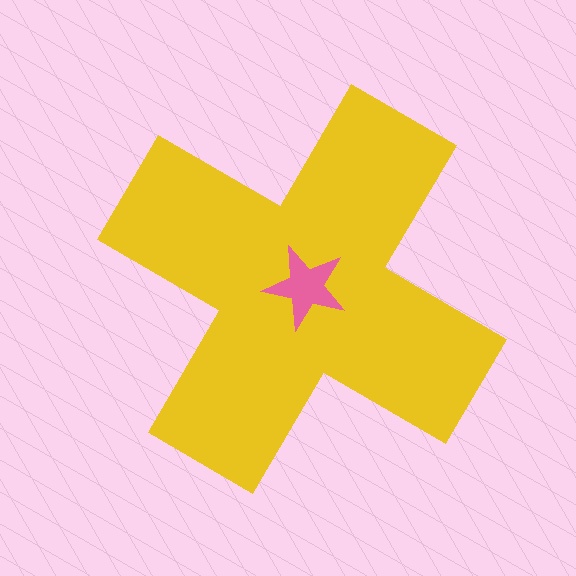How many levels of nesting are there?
2.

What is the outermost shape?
The yellow cross.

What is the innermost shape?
The pink star.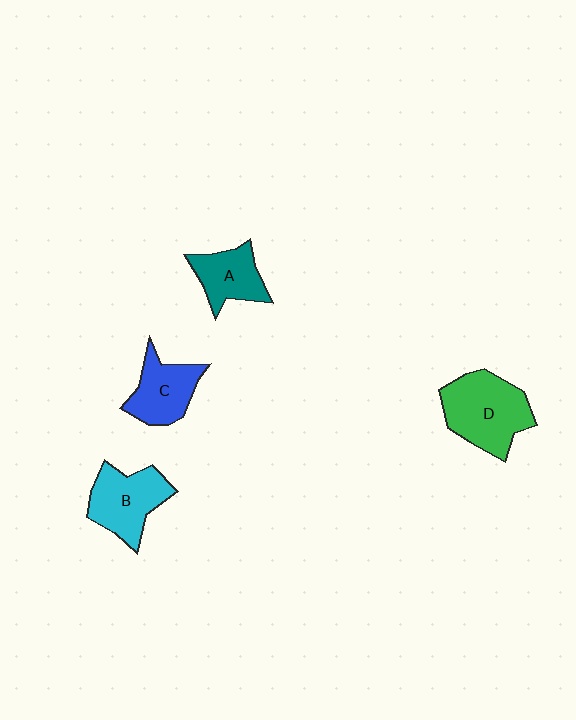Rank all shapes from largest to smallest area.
From largest to smallest: D (green), B (cyan), C (blue), A (teal).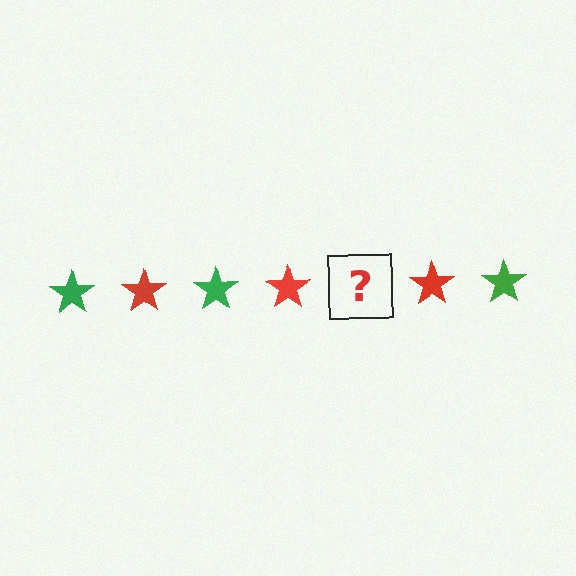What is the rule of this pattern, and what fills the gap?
The rule is that the pattern cycles through green, red stars. The gap should be filled with a green star.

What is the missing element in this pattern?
The missing element is a green star.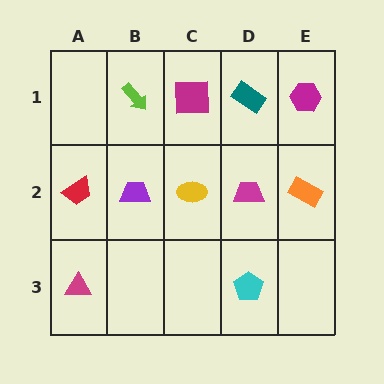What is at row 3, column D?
A cyan pentagon.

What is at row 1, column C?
A magenta square.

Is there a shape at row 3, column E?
No, that cell is empty.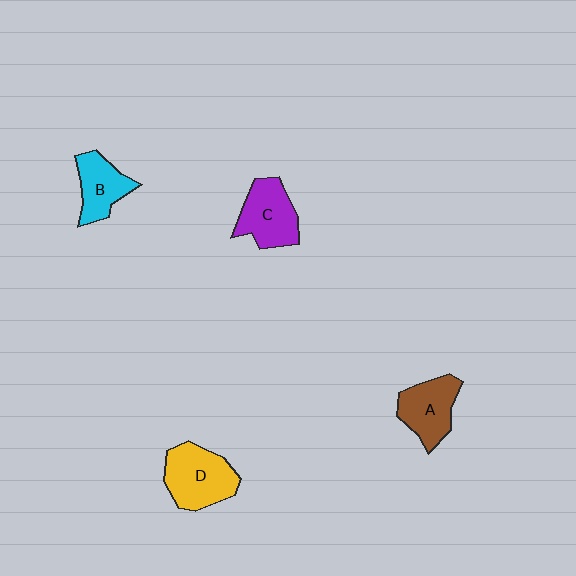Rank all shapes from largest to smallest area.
From largest to smallest: D (yellow), C (purple), A (brown), B (cyan).